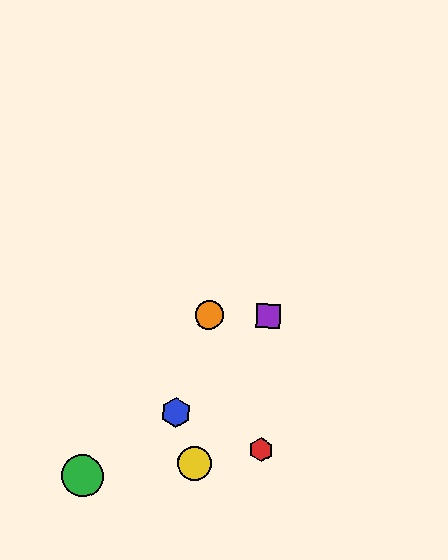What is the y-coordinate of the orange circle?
The orange circle is at y≈315.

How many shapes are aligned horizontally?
2 shapes (the purple square, the orange circle) are aligned horizontally.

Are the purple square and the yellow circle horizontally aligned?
No, the purple square is at y≈316 and the yellow circle is at y≈463.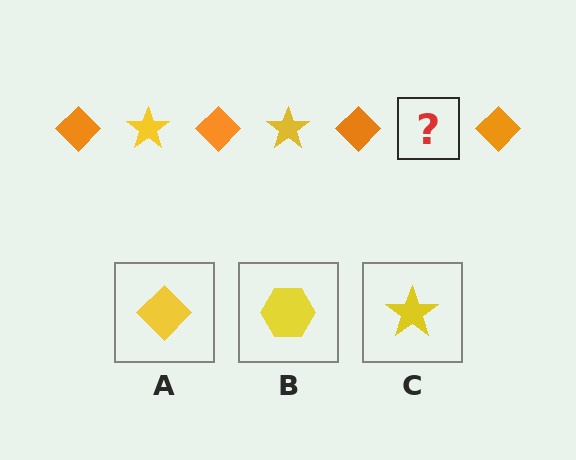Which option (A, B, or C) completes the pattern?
C.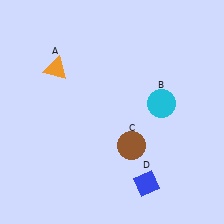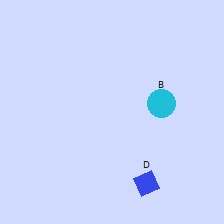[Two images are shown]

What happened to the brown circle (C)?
The brown circle (C) was removed in Image 2. It was in the bottom-right area of Image 1.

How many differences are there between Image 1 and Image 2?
There are 2 differences between the two images.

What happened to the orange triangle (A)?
The orange triangle (A) was removed in Image 2. It was in the top-left area of Image 1.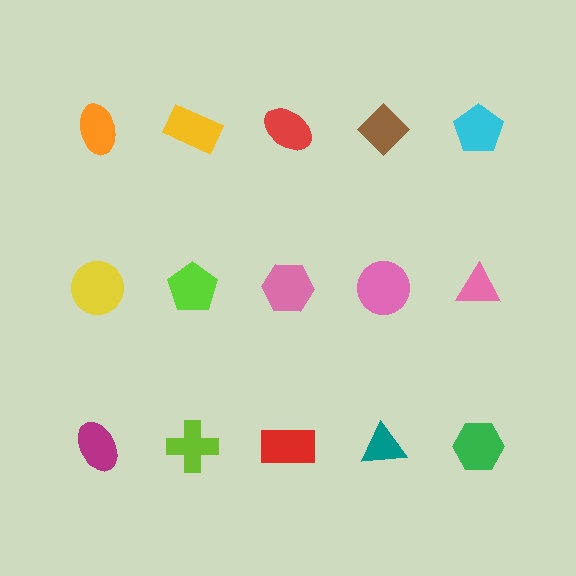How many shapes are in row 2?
5 shapes.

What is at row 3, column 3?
A red rectangle.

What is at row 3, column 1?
A magenta ellipse.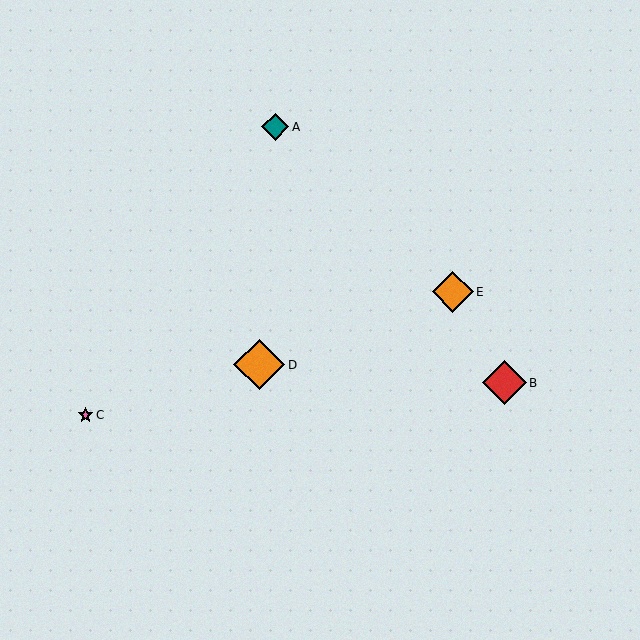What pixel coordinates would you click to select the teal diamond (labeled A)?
Click at (275, 127) to select the teal diamond A.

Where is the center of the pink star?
The center of the pink star is at (85, 415).